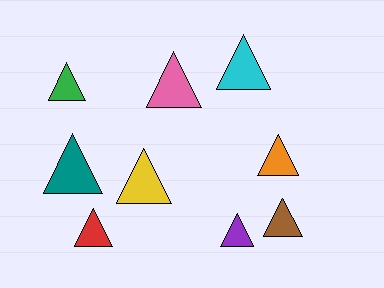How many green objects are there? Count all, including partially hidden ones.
There is 1 green object.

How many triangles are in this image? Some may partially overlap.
There are 9 triangles.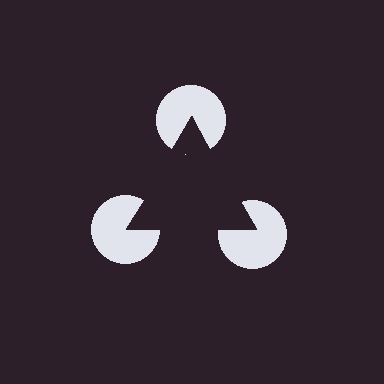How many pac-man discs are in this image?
There are 3 — one at each vertex of the illusory triangle.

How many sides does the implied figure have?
3 sides.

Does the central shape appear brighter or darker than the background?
It typically appears slightly darker than the background, even though no actual brightness change is drawn.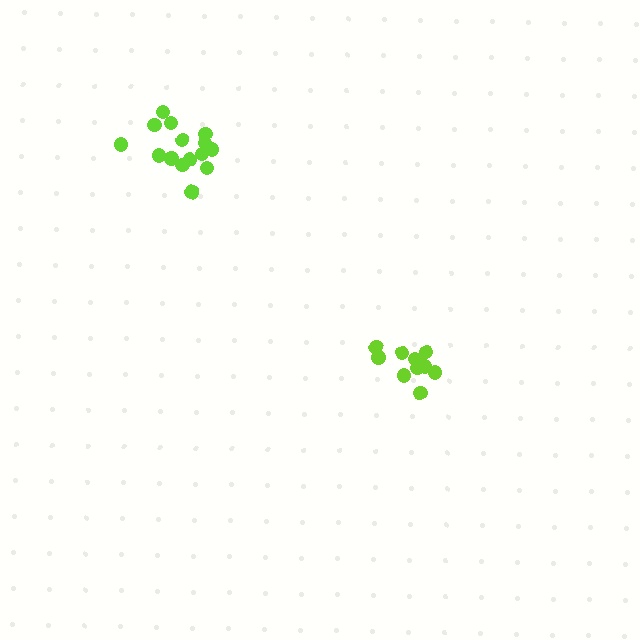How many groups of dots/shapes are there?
There are 2 groups.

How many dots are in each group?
Group 1: 11 dots, Group 2: 15 dots (26 total).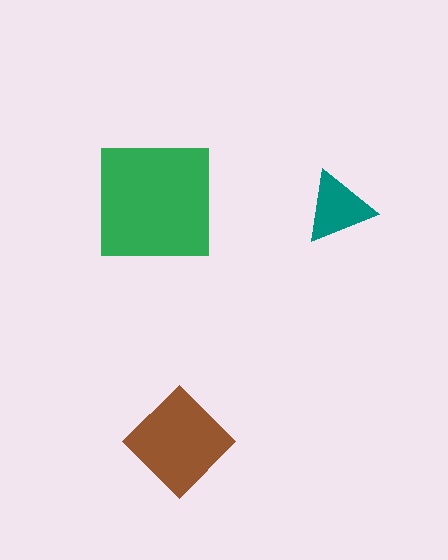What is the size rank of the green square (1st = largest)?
1st.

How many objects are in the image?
There are 3 objects in the image.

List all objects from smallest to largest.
The teal triangle, the brown diamond, the green square.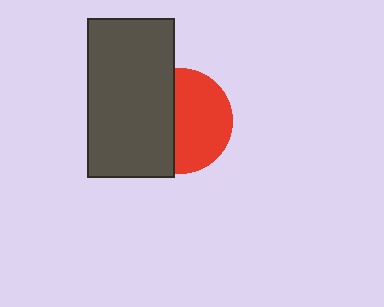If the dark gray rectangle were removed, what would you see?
You would see the complete red circle.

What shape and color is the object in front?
The object in front is a dark gray rectangle.